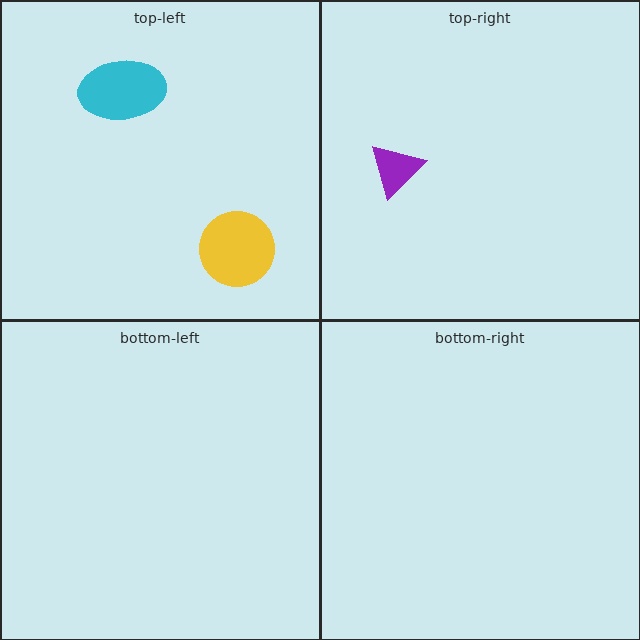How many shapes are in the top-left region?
2.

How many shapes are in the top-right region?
1.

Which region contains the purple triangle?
The top-right region.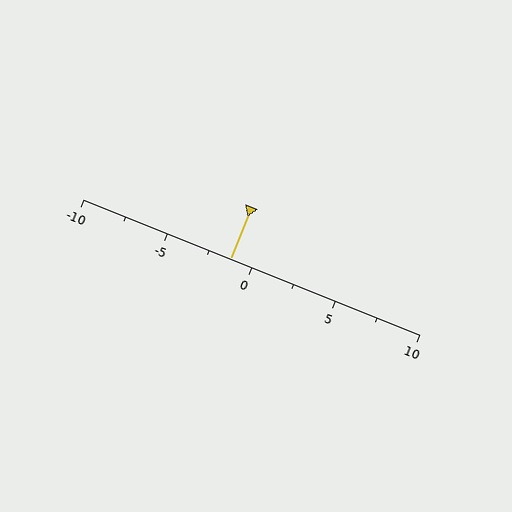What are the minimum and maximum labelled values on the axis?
The axis runs from -10 to 10.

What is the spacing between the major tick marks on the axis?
The major ticks are spaced 5 apart.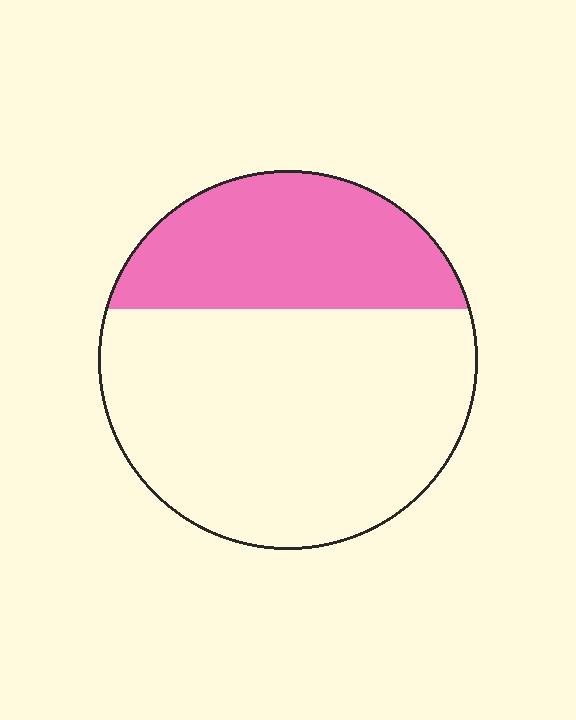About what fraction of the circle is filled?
About one third (1/3).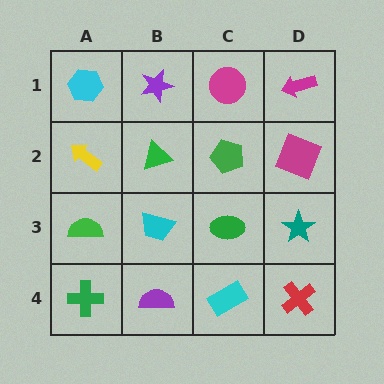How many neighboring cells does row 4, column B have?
3.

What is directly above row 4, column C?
A green ellipse.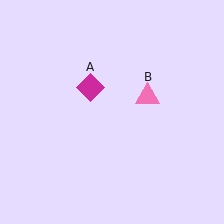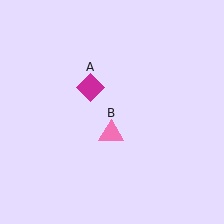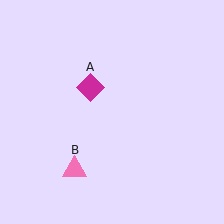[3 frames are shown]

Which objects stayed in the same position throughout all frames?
Magenta diamond (object A) remained stationary.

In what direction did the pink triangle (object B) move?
The pink triangle (object B) moved down and to the left.